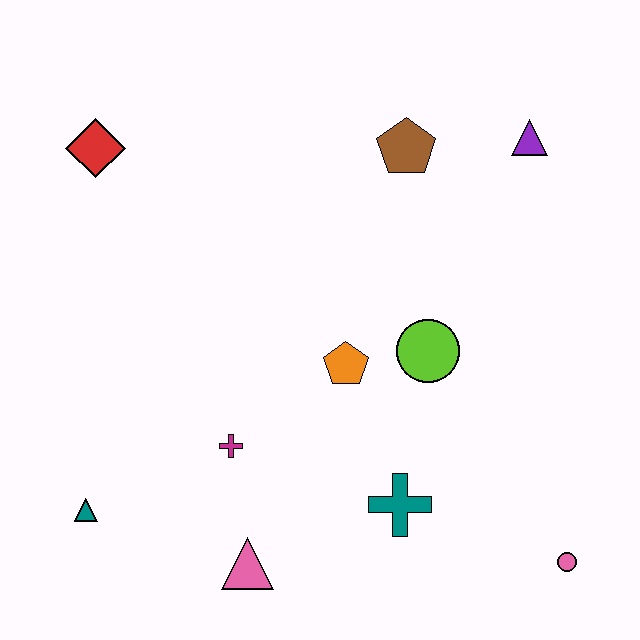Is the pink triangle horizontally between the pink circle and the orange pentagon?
No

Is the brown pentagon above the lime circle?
Yes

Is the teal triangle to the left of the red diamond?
Yes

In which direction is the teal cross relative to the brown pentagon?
The teal cross is below the brown pentagon.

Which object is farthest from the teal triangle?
The purple triangle is farthest from the teal triangle.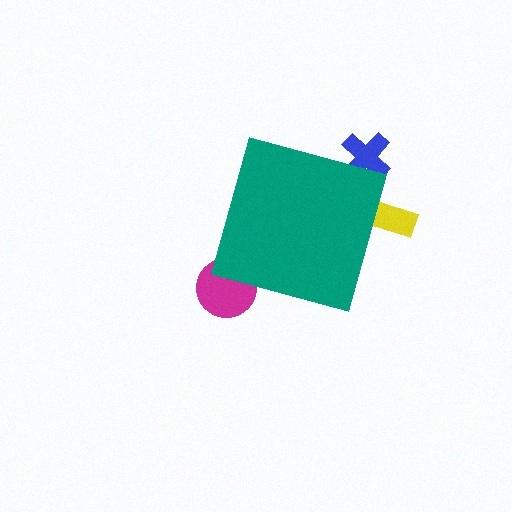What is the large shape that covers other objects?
A teal diamond.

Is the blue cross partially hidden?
Yes, the blue cross is partially hidden behind the teal diamond.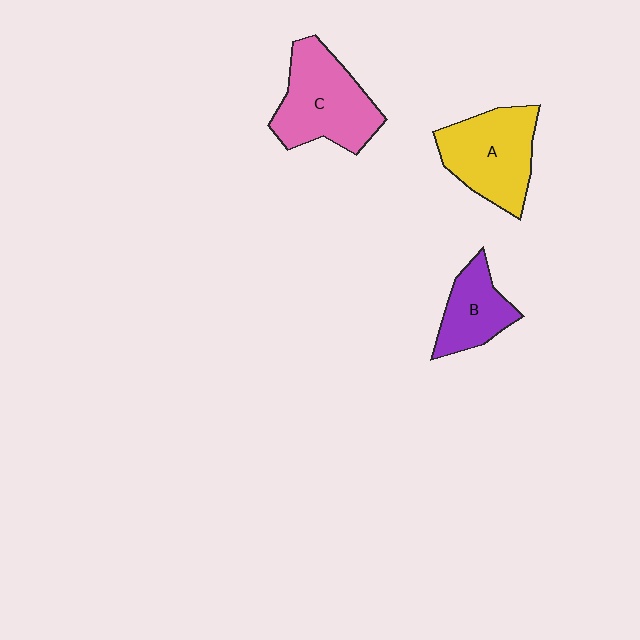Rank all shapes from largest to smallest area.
From largest to smallest: C (pink), A (yellow), B (purple).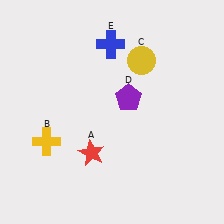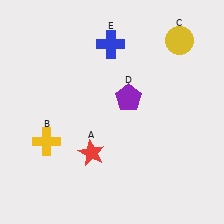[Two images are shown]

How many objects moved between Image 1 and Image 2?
1 object moved between the two images.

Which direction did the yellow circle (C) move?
The yellow circle (C) moved right.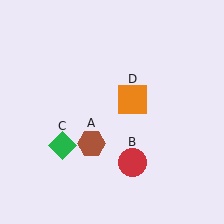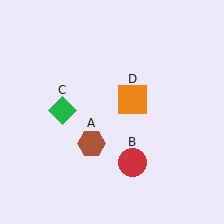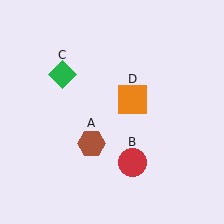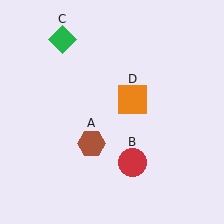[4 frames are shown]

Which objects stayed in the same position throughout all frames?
Brown hexagon (object A) and red circle (object B) and orange square (object D) remained stationary.